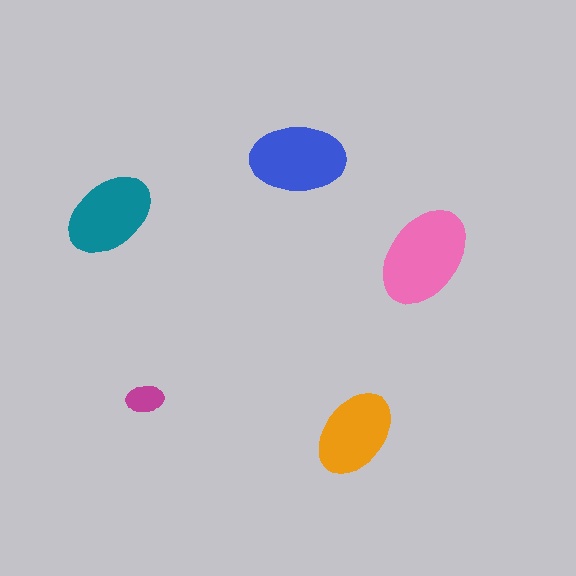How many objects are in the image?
There are 5 objects in the image.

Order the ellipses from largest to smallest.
the pink one, the blue one, the teal one, the orange one, the magenta one.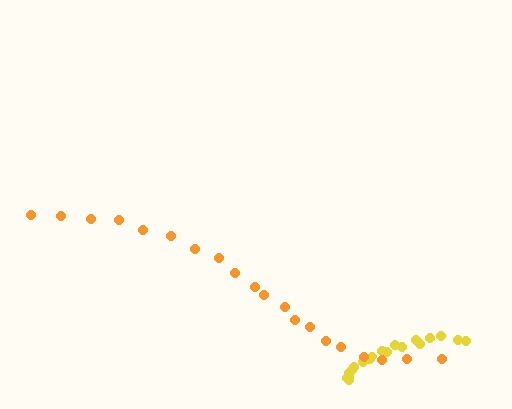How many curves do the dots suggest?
There are 2 distinct paths.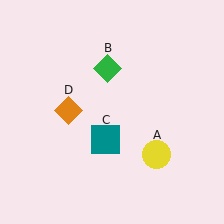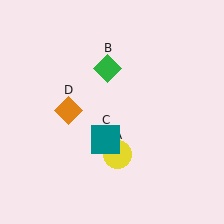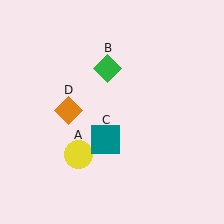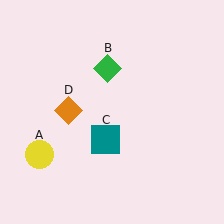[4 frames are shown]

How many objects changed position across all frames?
1 object changed position: yellow circle (object A).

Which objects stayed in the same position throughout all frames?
Green diamond (object B) and teal square (object C) and orange diamond (object D) remained stationary.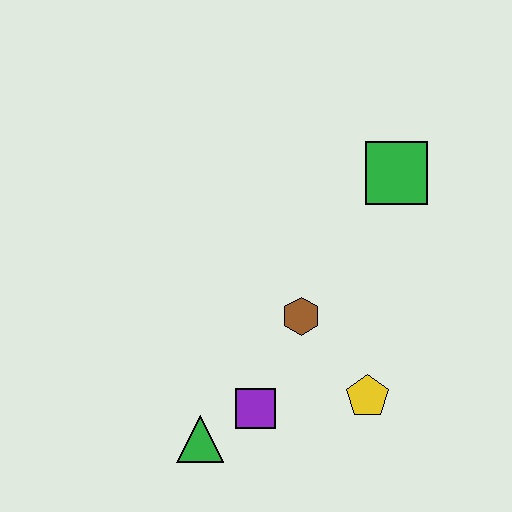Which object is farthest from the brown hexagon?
The green square is farthest from the brown hexagon.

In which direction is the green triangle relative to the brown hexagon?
The green triangle is below the brown hexagon.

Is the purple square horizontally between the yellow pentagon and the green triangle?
Yes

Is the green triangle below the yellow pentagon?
Yes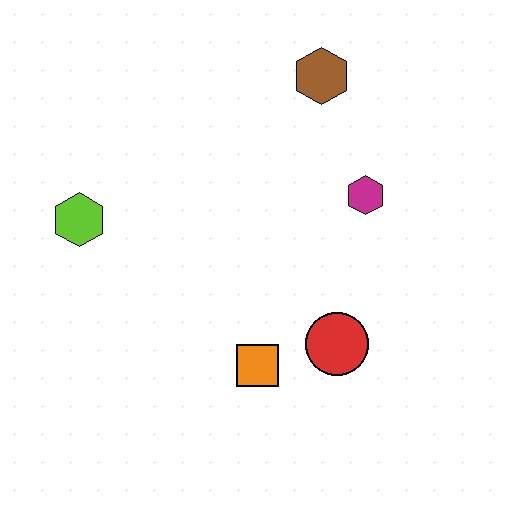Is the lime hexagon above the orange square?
Yes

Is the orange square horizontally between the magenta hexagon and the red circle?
No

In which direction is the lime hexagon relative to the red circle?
The lime hexagon is to the left of the red circle.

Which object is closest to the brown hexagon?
The magenta hexagon is closest to the brown hexagon.